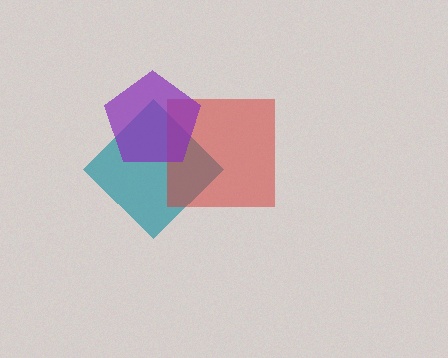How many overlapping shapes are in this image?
There are 3 overlapping shapes in the image.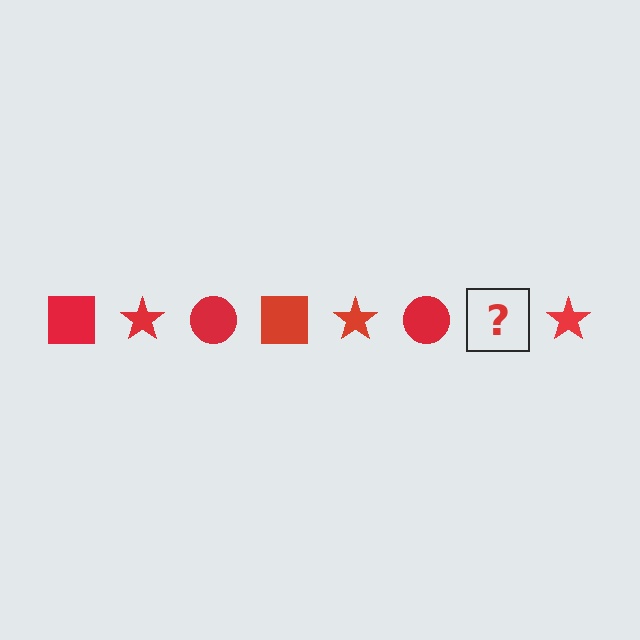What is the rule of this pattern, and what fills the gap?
The rule is that the pattern cycles through square, star, circle shapes in red. The gap should be filled with a red square.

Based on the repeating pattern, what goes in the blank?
The blank should be a red square.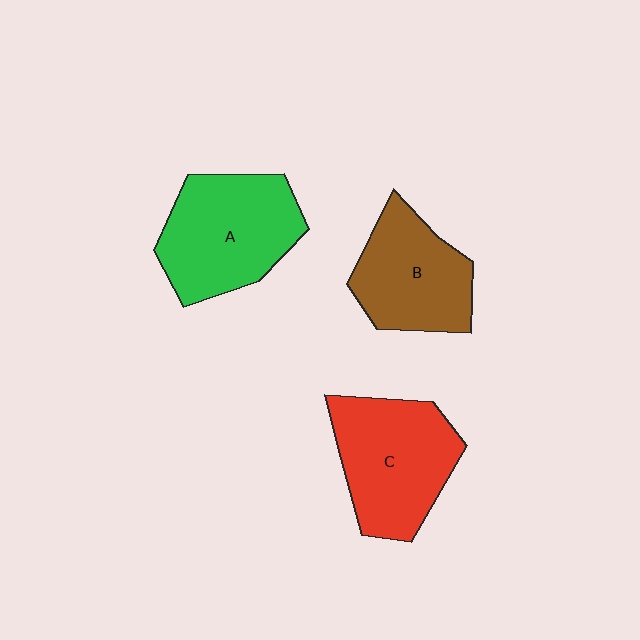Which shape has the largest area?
Shape A (green).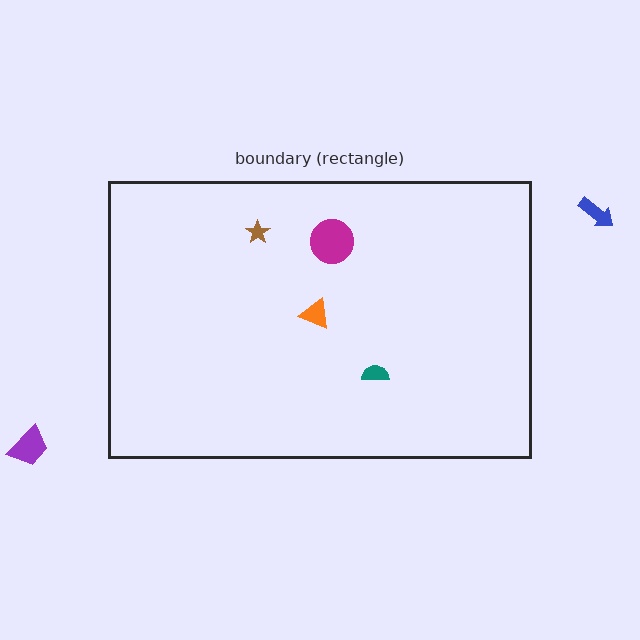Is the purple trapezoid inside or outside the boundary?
Outside.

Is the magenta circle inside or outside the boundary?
Inside.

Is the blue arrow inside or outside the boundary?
Outside.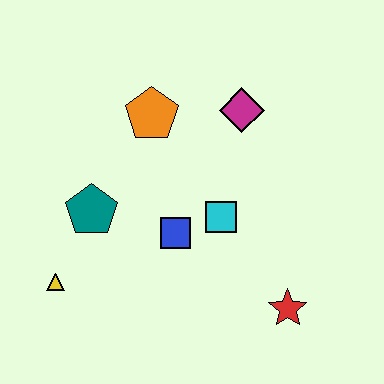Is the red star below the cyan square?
Yes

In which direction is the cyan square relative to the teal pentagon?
The cyan square is to the right of the teal pentagon.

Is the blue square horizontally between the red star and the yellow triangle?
Yes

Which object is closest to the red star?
The cyan square is closest to the red star.